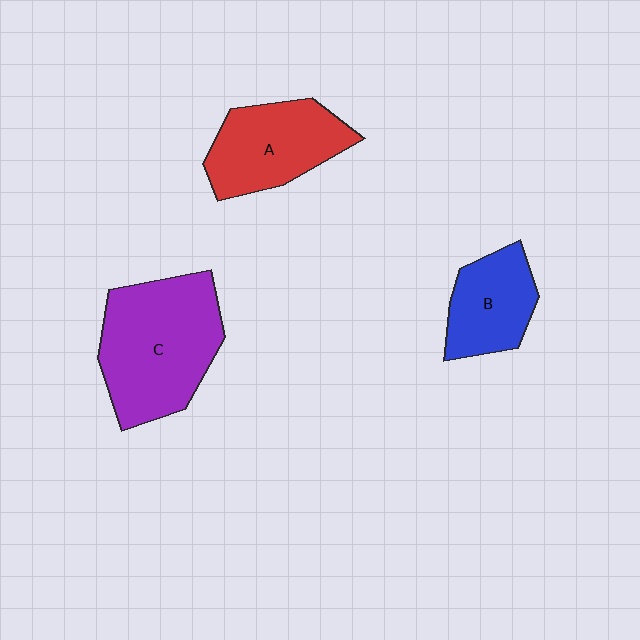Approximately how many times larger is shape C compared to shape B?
Approximately 1.9 times.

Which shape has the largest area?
Shape C (purple).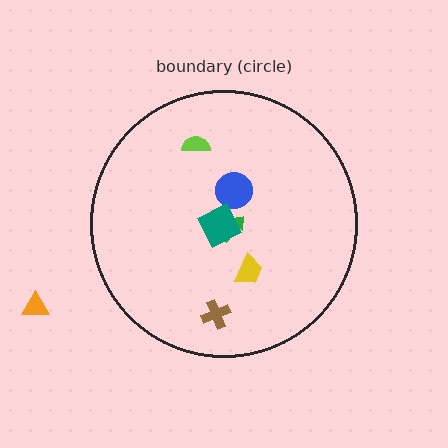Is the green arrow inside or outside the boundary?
Inside.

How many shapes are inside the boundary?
6 inside, 1 outside.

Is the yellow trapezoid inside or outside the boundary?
Inside.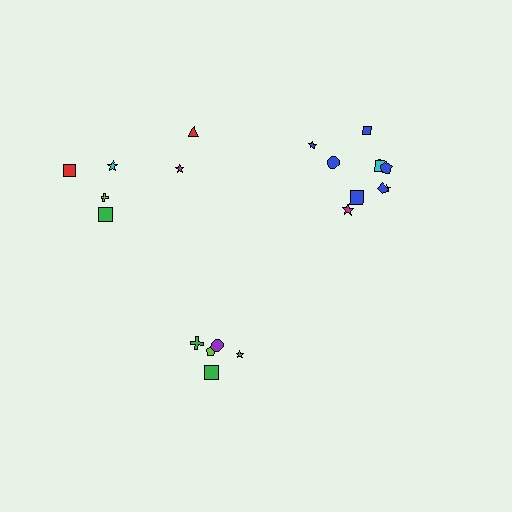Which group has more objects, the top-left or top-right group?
The top-right group.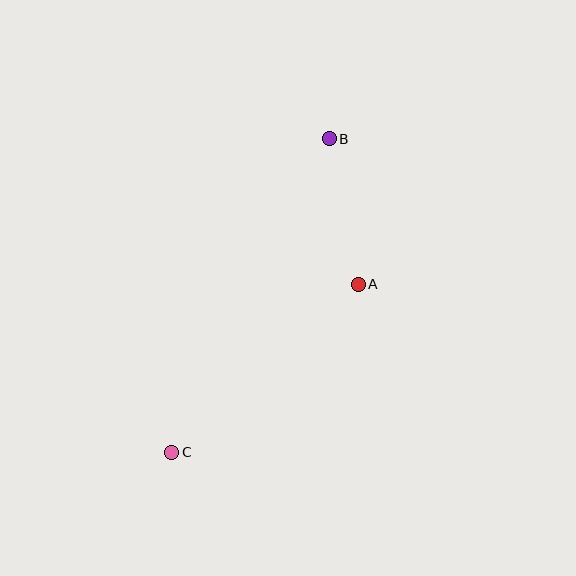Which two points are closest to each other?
Points A and B are closest to each other.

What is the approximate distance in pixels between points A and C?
The distance between A and C is approximately 251 pixels.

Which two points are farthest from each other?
Points B and C are farthest from each other.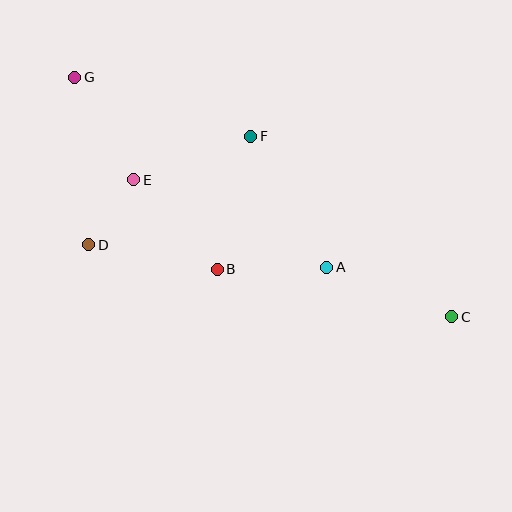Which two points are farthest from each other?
Points C and G are farthest from each other.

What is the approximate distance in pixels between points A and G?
The distance between A and G is approximately 315 pixels.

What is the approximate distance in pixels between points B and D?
The distance between B and D is approximately 131 pixels.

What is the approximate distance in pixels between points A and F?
The distance between A and F is approximately 151 pixels.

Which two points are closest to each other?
Points D and E are closest to each other.